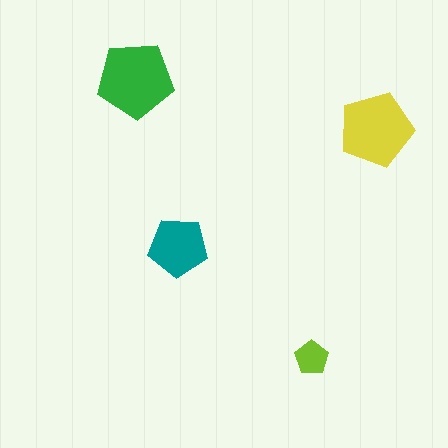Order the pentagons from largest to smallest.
the green one, the yellow one, the teal one, the lime one.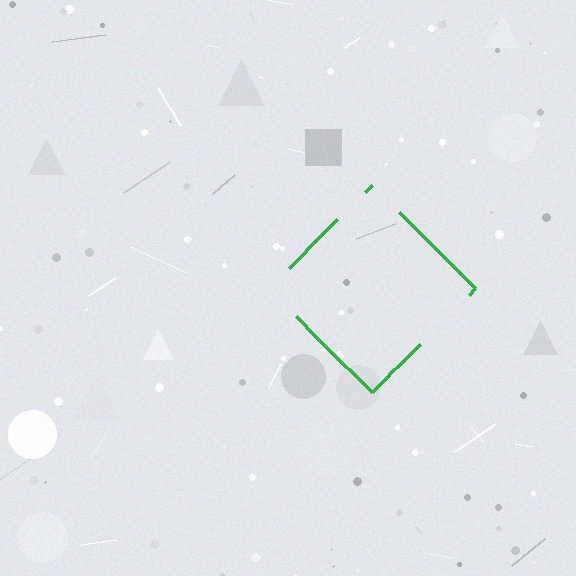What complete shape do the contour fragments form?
The contour fragments form a diamond.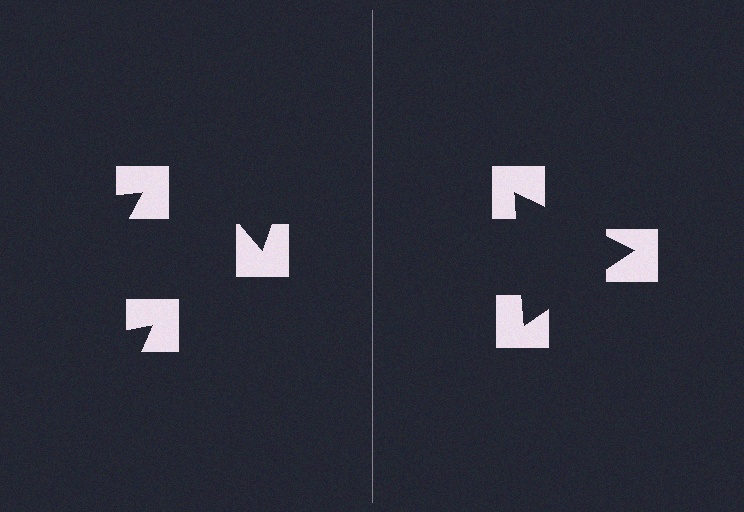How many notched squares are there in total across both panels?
6 — 3 on each side.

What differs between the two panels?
The notched squares are positioned identically on both sides; only the wedge orientations differ. On the right they align to a triangle; on the left they are misaligned.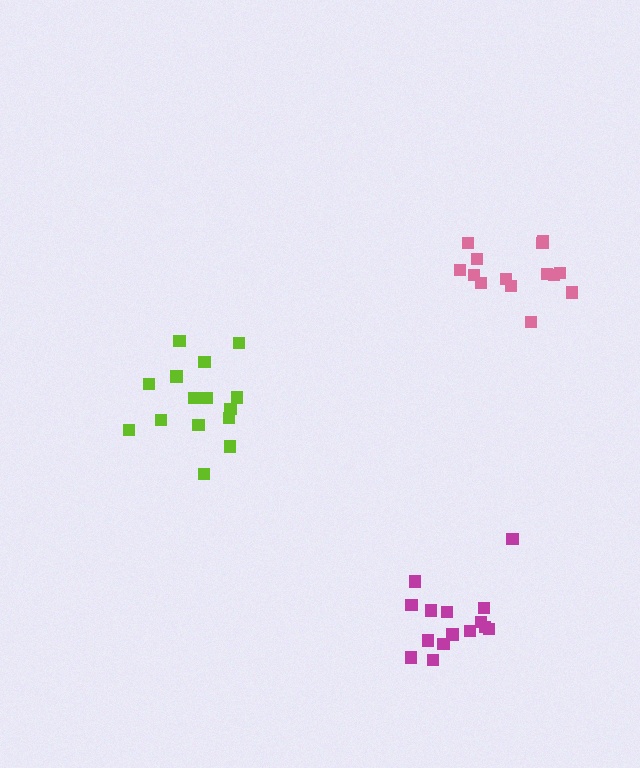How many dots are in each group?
Group 1: 15 dots, Group 2: 15 dots, Group 3: 14 dots (44 total).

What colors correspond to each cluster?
The clusters are colored: lime, magenta, pink.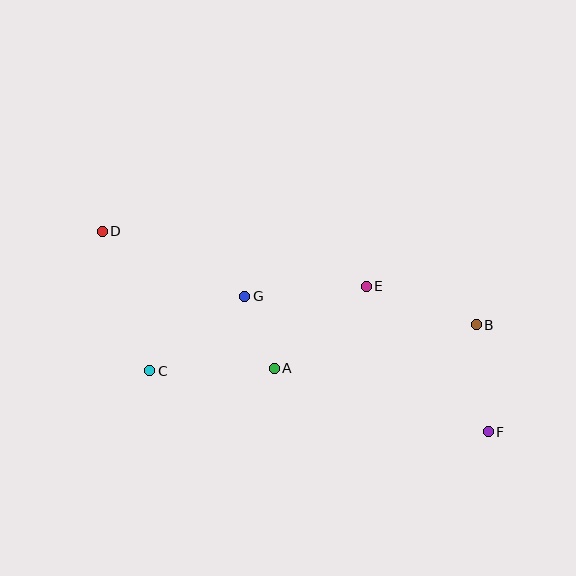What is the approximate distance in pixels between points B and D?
The distance between B and D is approximately 386 pixels.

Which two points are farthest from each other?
Points D and F are farthest from each other.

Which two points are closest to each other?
Points A and G are closest to each other.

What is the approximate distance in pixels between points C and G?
The distance between C and G is approximately 121 pixels.